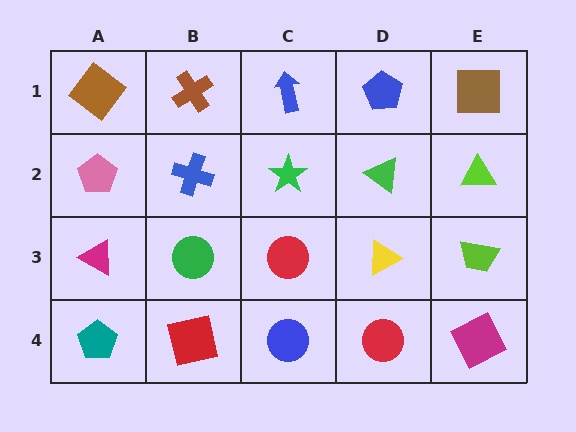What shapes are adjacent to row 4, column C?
A red circle (row 3, column C), a red square (row 4, column B), a red circle (row 4, column D).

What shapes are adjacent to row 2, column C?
A blue arrow (row 1, column C), a red circle (row 3, column C), a blue cross (row 2, column B), a green triangle (row 2, column D).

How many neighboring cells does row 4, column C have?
3.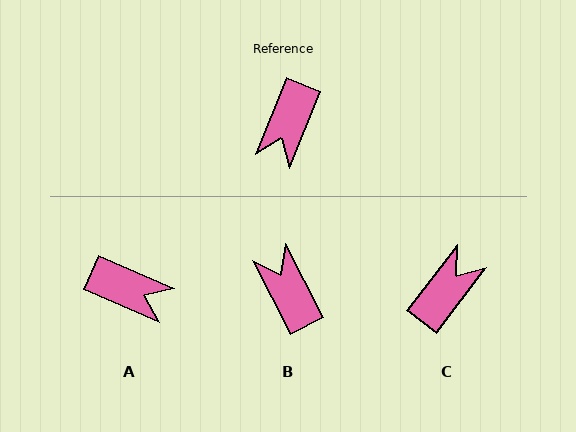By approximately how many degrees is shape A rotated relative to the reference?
Approximately 88 degrees counter-clockwise.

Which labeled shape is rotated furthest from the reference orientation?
C, about 165 degrees away.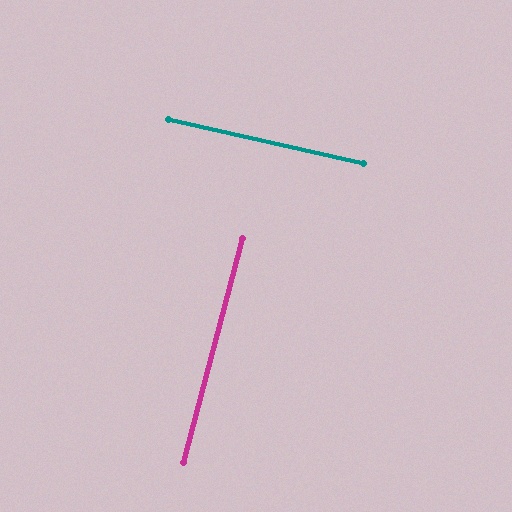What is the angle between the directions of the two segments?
Approximately 88 degrees.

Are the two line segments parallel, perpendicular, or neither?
Perpendicular — they meet at approximately 88°.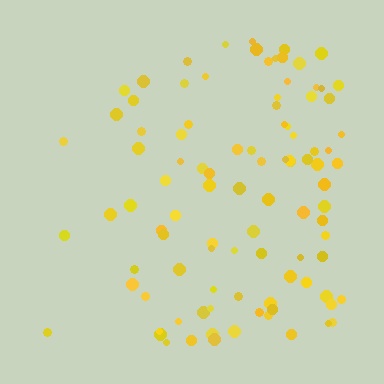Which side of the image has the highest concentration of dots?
The right.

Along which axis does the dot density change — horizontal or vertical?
Horizontal.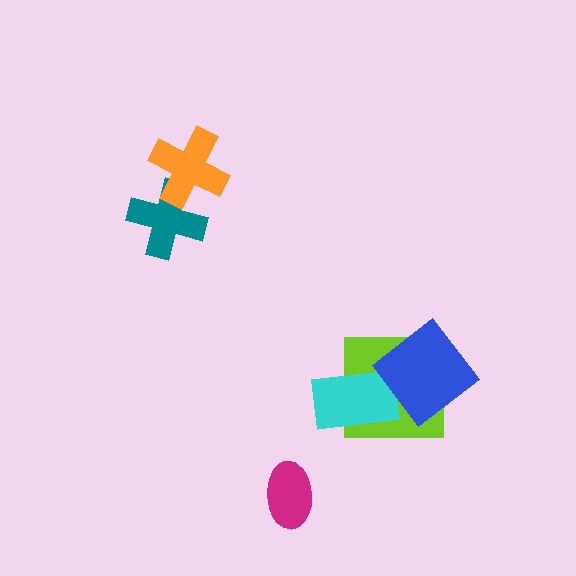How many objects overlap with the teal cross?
1 object overlaps with the teal cross.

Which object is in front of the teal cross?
The orange cross is in front of the teal cross.